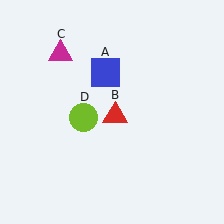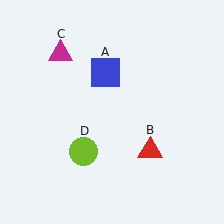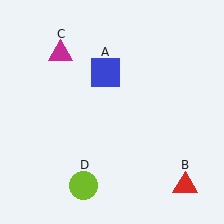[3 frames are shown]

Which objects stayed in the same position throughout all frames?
Blue square (object A) and magenta triangle (object C) remained stationary.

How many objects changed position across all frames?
2 objects changed position: red triangle (object B), lime circle (object D).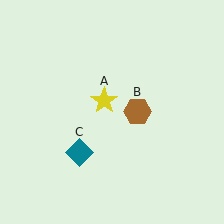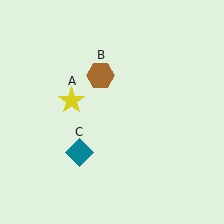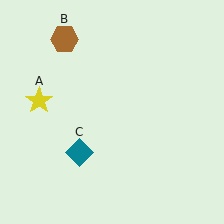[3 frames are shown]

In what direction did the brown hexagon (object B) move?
The brown hexagon (object B) moved up and to the left.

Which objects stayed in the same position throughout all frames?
Teal diamond (object C) remained stationary.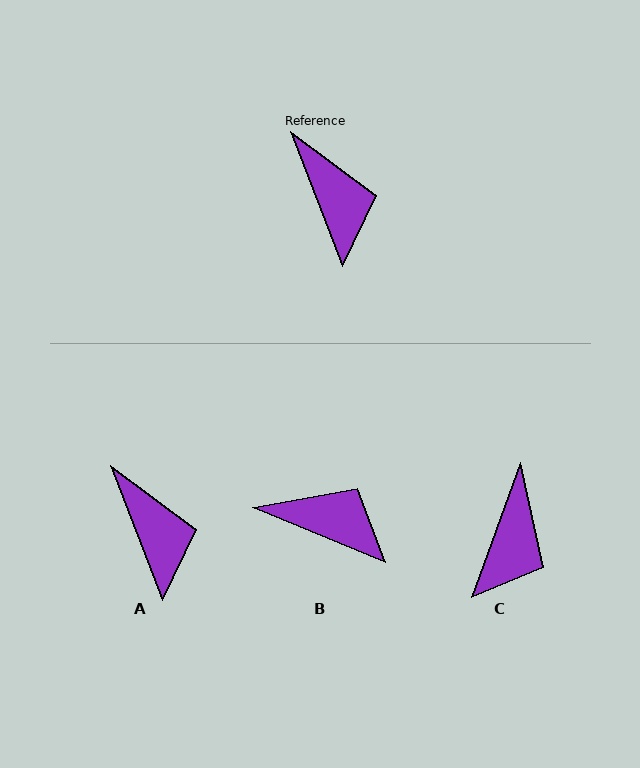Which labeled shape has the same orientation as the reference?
A.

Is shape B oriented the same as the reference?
No, it is off by about 47 degrees.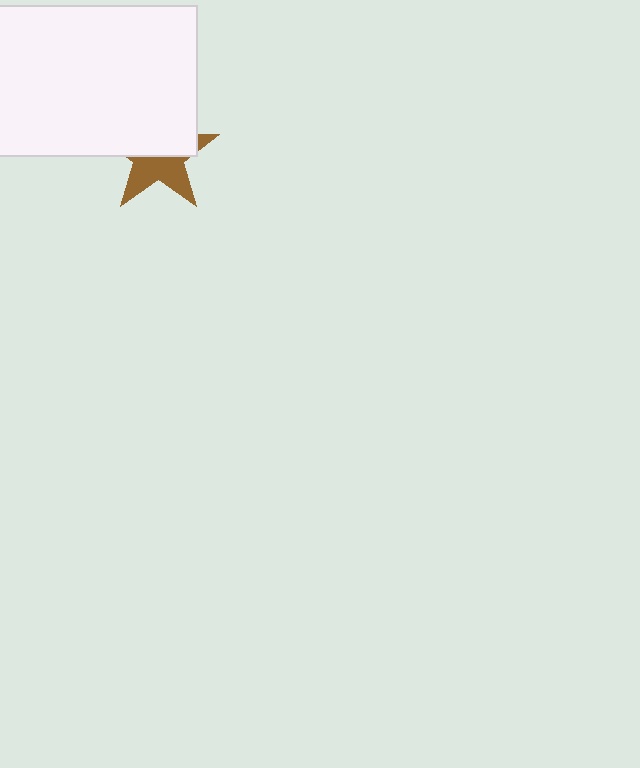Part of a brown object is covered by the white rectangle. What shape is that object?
It is a star.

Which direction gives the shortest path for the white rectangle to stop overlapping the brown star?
Moving up gives the shortest separation.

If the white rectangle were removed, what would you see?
You would see the complete brown star.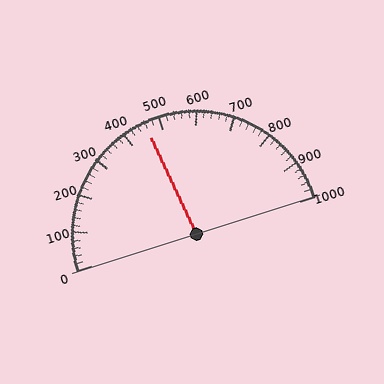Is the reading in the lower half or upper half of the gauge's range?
The reading is in the lower half of the range (0 to 1000).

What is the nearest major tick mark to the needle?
The nearest major tick mark is 500.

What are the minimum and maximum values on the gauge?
The gauge ranges from 0 to 1000.